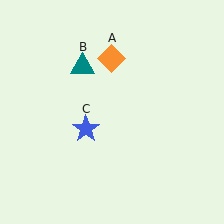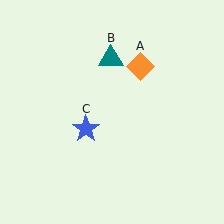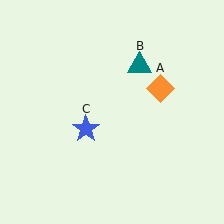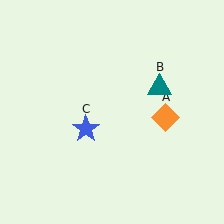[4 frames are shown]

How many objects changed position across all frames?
2 objects changed position: orange diamond (object A), teal triangle (object B).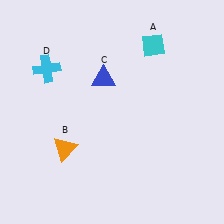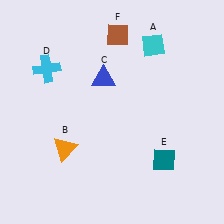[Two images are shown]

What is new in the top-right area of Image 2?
A brown diamond (F) was added in the top-right area of Image 2.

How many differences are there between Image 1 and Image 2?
There are 2 differences between the two images.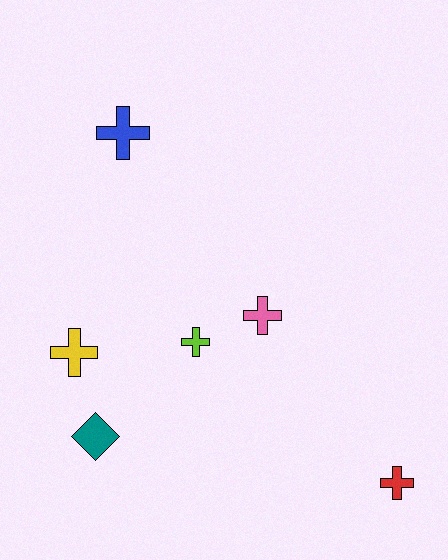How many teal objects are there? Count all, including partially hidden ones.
There is 1 teal object.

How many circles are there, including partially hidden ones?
There are no circles.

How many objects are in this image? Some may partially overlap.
There are 6 objects.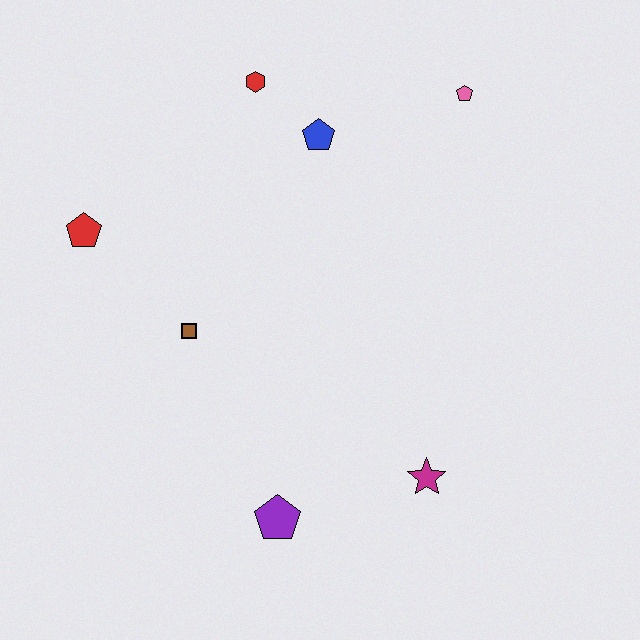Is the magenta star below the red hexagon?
Yes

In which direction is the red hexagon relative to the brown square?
The red hexagon is above the brown square.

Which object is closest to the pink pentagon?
The blue pentagon is closest to the pink pentagon.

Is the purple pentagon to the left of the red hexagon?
No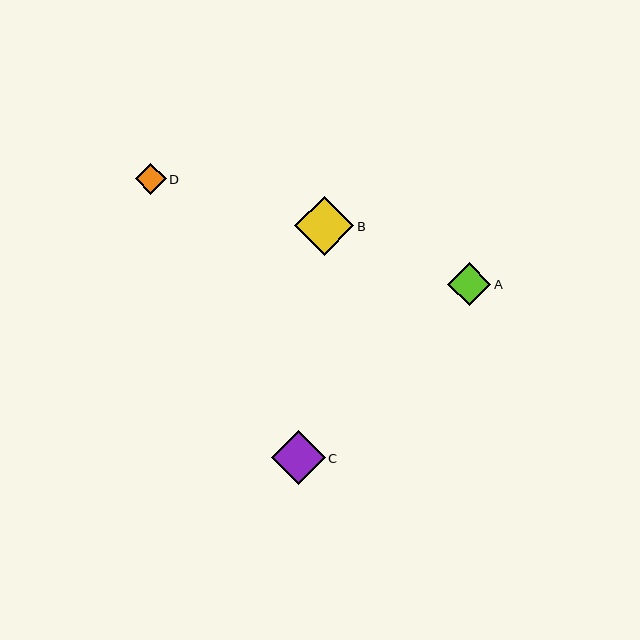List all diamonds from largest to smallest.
From largest to smallest: B, C, A, D.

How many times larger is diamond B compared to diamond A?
Diamond B is approximately 1.4 times the size of diamond A.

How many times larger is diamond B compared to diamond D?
Diamond B is approximately 1.9 times the size of diamond D.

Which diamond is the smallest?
Diamond D is the smallest with a size of approximately 31 pixels.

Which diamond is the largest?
Diamond B is the largest with a size of approximately 59 pixels.